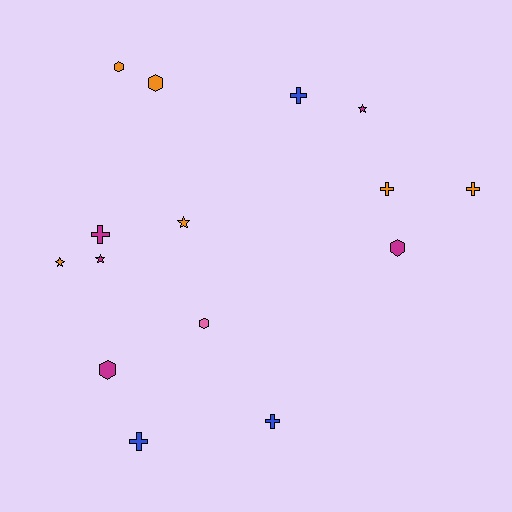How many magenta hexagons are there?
There are 2 magenta hexagons.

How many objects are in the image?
There are 15 objects.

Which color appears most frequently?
Orange, with 6 objects.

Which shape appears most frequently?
Cross, with 6 objects.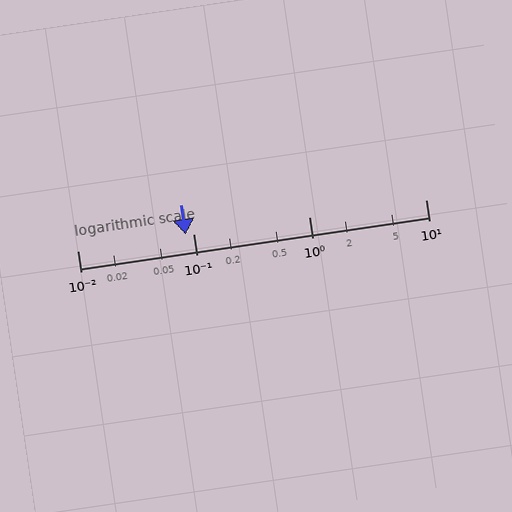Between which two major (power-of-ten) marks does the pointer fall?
The pointer is between 0.01 and 0.1.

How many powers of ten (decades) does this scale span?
The scale spans 3 decades, from 0.01 to 10.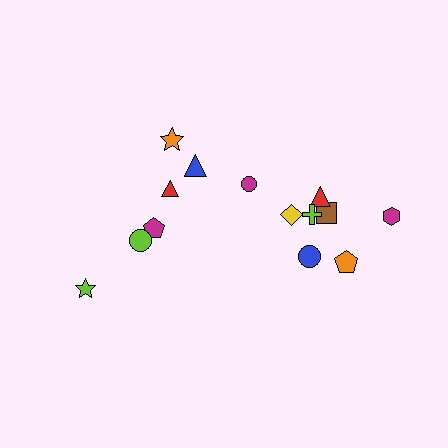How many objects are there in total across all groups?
There are 14 objects.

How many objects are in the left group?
There are 6 objects.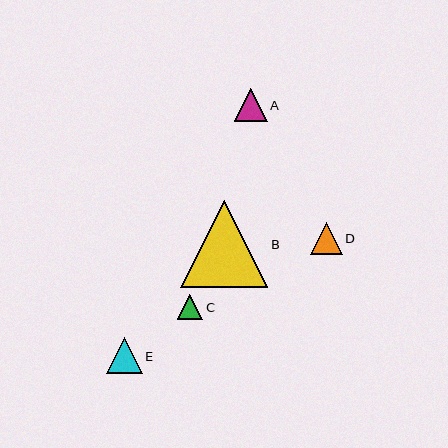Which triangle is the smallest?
Triangle C is the smallest with a size of approximately 25 pixels.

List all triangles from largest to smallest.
From largest to smallest: B, E, A, D, C.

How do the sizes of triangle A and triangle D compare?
Triangle A and triangle D are approximately the same size.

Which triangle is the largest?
Triangle B is the largest with a size of approximately 87 pixels.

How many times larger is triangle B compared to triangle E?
Triangle B is approximately 2.4 times the size of triangle E.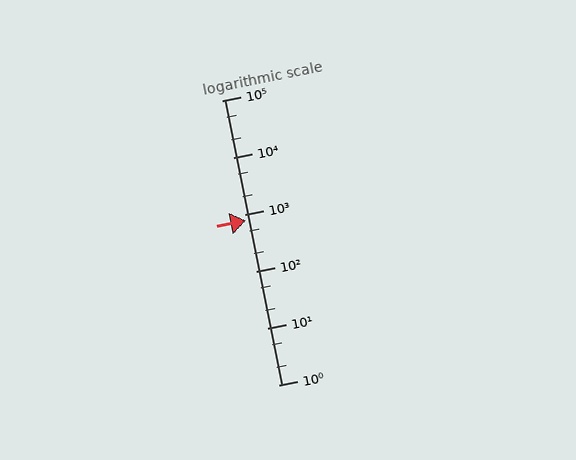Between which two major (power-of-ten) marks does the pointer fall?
The pointer is between 100 and 1000.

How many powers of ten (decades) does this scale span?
The scale spans 5 decades, from 1 to 100000.